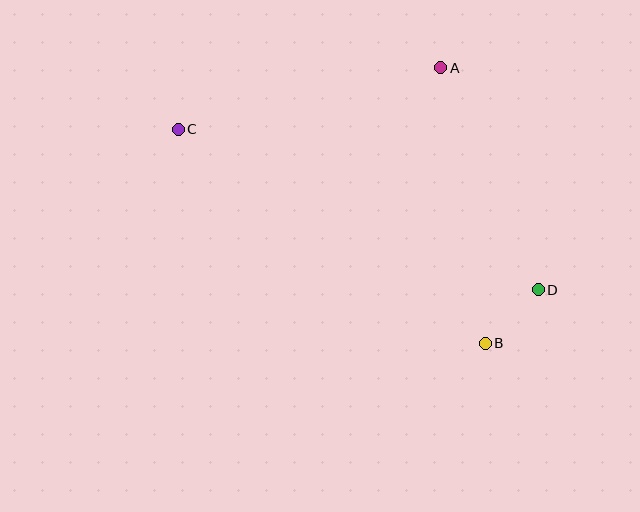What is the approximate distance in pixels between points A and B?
The distance between A and B is approximately 279 pixels.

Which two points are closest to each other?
Points B and D are closest to each other.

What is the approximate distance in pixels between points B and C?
The distance between B and C is approximately 374 pixels.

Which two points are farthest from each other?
Points C and D are farthest from each other.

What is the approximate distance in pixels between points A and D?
The distance between A and D is approximately 242 pixels.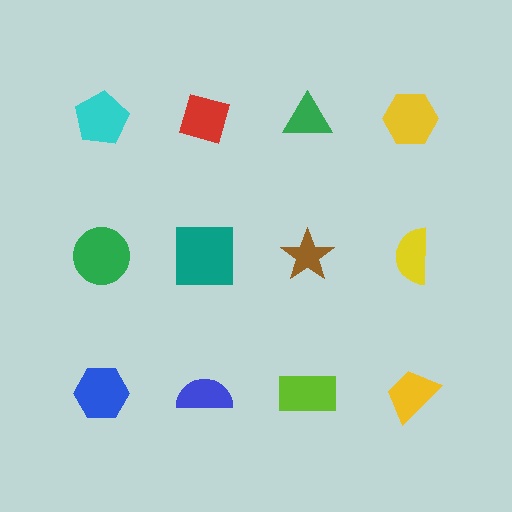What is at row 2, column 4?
A yellow semicircle.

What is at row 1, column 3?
A green triangle.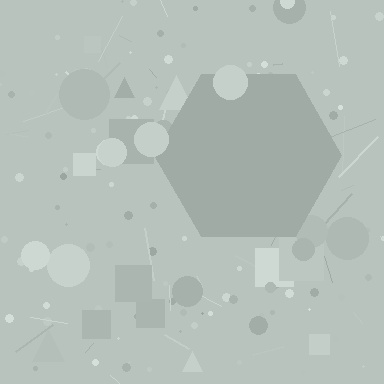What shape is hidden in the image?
A hexagon is hidden in the image.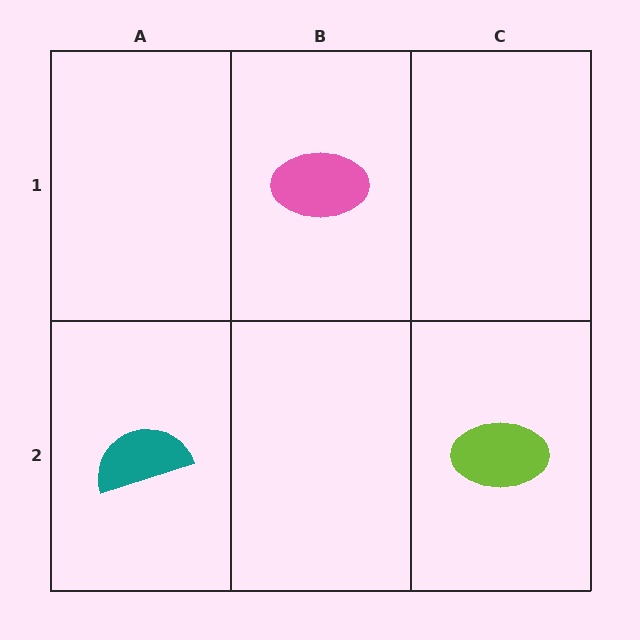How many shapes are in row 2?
2 shapes.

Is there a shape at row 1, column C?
No, that cell is empty.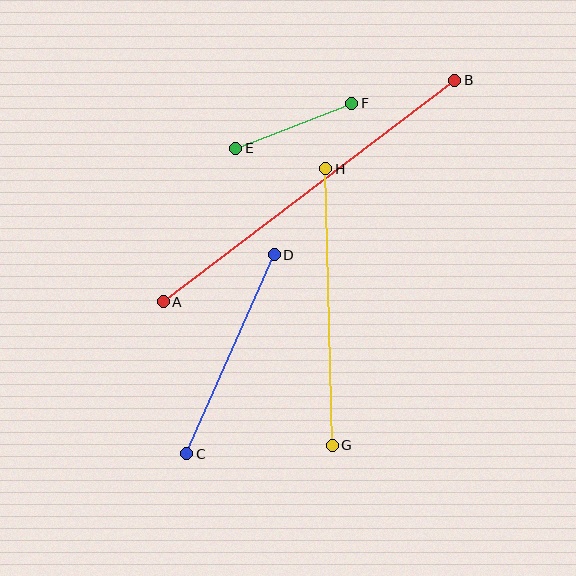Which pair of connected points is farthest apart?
Points A and B are farthest apart.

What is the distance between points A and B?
The distance is approximately 366 pixels.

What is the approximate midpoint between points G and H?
The midpoint is at approximately (329, 307) pixels.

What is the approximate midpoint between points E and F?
The midpoint is at approximately (294, 126) pixels.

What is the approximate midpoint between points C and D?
The midpoint is at approximately (230, 354) pixels.